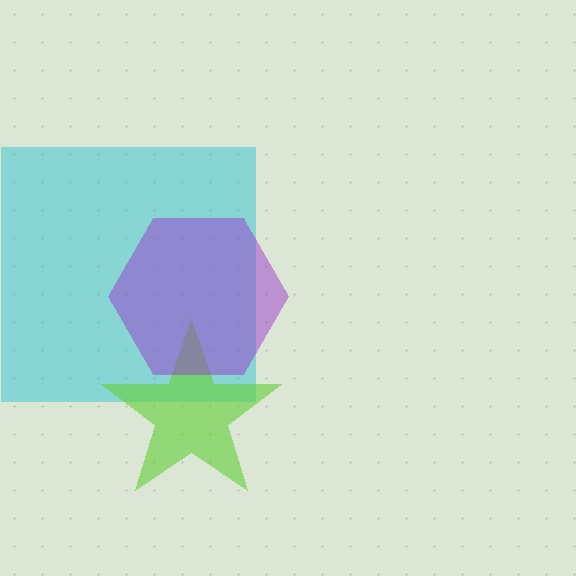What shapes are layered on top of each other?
The layered shapes are: a cyan square, a lime star, a purple hexagon.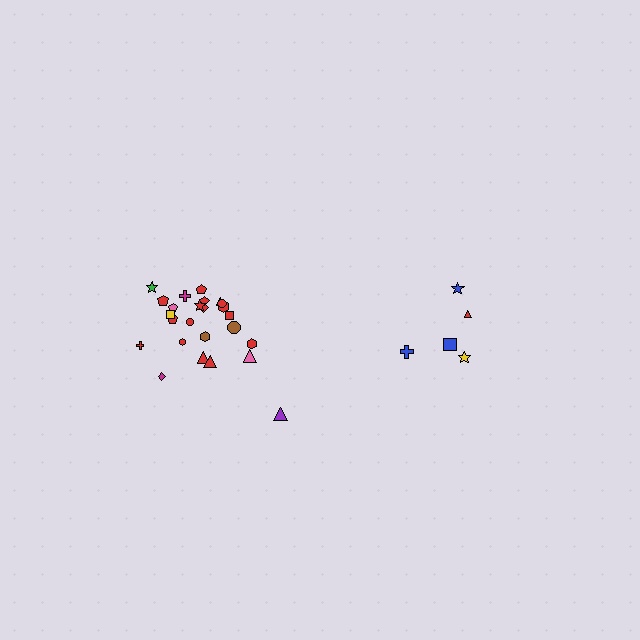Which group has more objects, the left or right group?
The left group.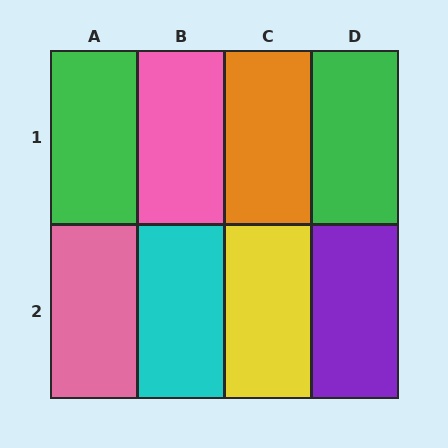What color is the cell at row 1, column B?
Pink.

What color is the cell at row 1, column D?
Green.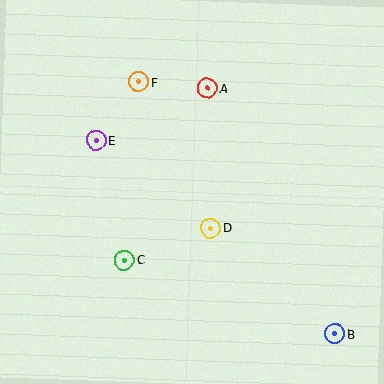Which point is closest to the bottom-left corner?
Point C is closest to the bottom-left corner.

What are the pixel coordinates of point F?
Point F is at (139, 82).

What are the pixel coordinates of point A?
Point A is at (208, 88).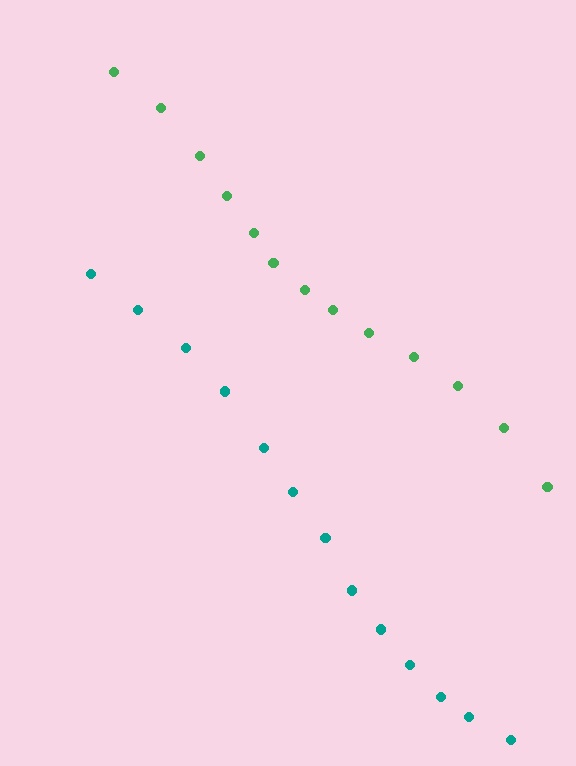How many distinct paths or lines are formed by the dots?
There are 2 distinct paths.